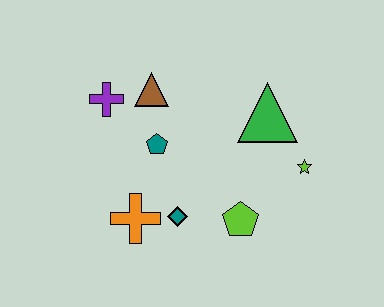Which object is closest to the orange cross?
The teal diamond is closest to the orange cross.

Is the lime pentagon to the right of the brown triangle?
Yes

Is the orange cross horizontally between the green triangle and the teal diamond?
No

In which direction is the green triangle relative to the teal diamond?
The green triangle is above the teal diamond.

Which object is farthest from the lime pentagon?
The purple cross is farthest from the lime pentagon.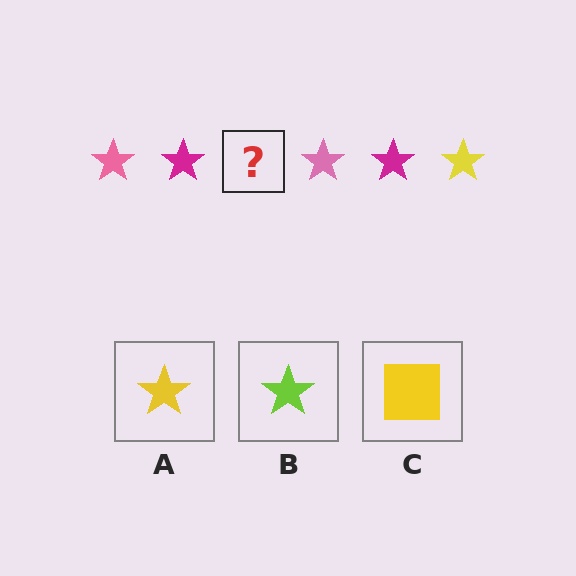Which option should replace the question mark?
Option A.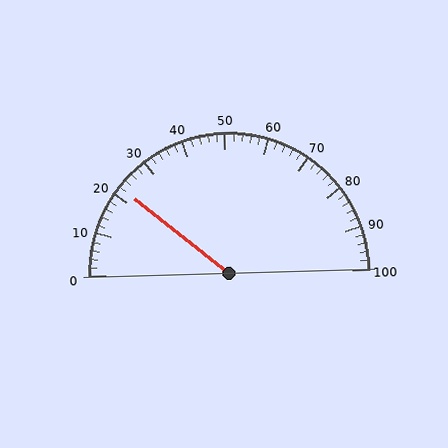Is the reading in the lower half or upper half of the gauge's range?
The reading is in the lower half of the range (0 to 100).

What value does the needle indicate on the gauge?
The needle indicates approximately 22.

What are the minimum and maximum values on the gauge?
The gauge ranges from 0 to 100.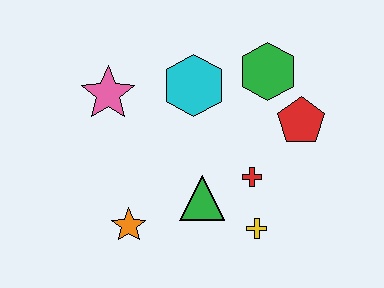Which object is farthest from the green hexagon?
The orange star is farthest from the green hexagon.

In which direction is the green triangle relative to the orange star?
The green triangle is to the right of the orange star.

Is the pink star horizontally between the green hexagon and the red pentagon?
No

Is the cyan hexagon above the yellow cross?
Yes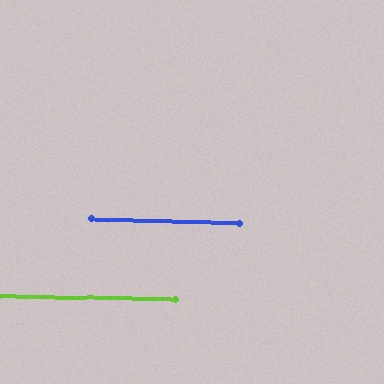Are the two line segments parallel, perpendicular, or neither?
Parallel — their directions differ by only 0.9°.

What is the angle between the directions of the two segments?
Approximately 1 degree.